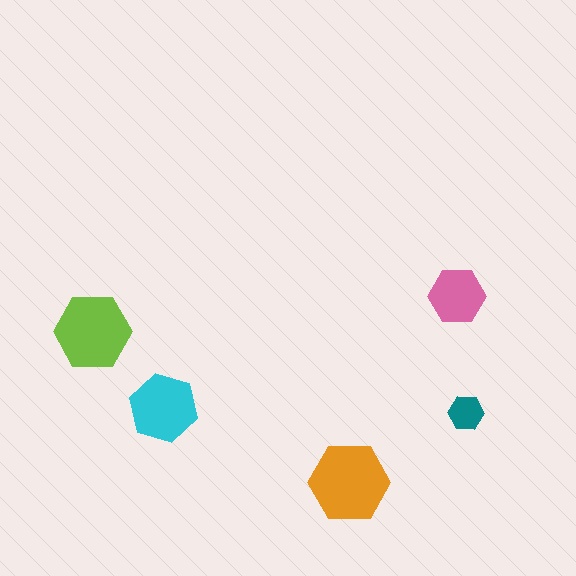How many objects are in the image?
There are 5 objects in the image.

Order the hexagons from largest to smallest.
the orange one, the lime one, the cyan one, the pink one, the teal one.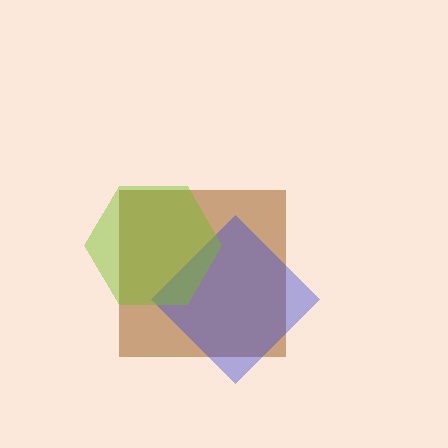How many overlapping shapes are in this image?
There are 3 overlapping shapes in the image.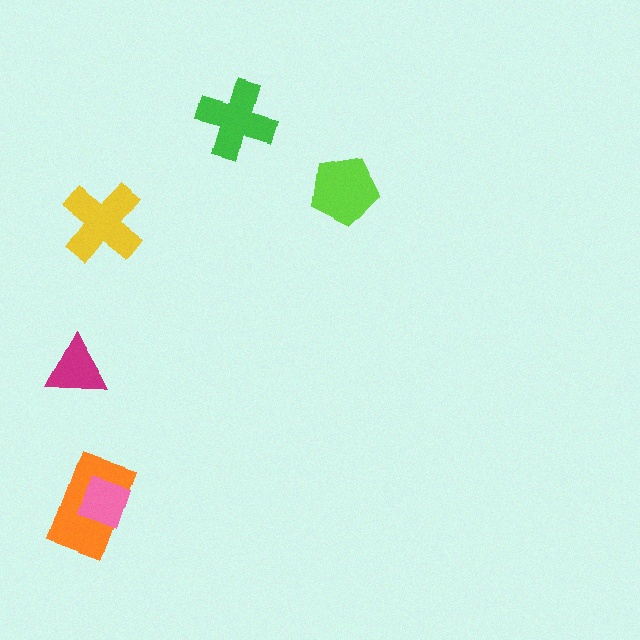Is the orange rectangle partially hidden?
Yes, it is partially covered by another shape.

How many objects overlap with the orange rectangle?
1 object overlaps with the orange rectangle.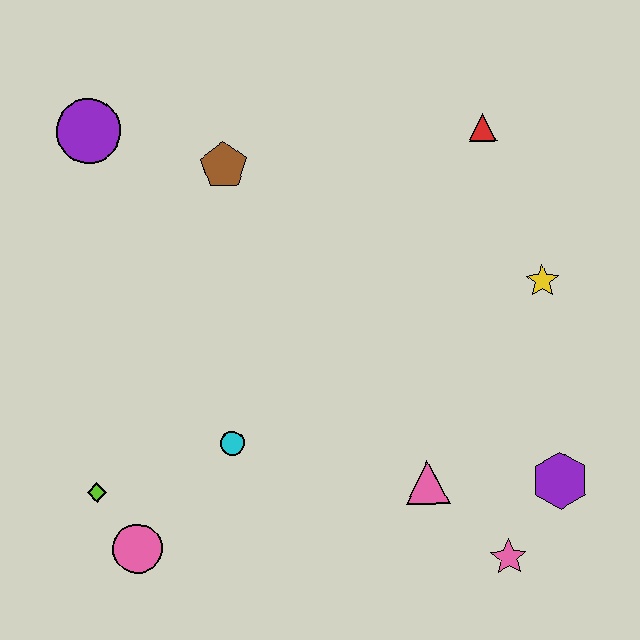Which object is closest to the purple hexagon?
The pink star is closest to the purple hexagon.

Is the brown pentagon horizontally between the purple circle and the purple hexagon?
Yes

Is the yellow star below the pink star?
No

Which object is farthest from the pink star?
The purple circle is farthest from the pink star.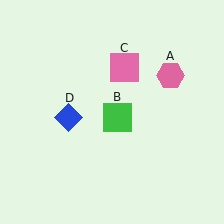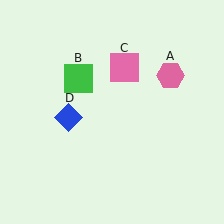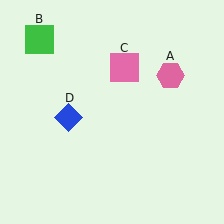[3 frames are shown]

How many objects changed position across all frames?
1 object changed position: green square (object B).